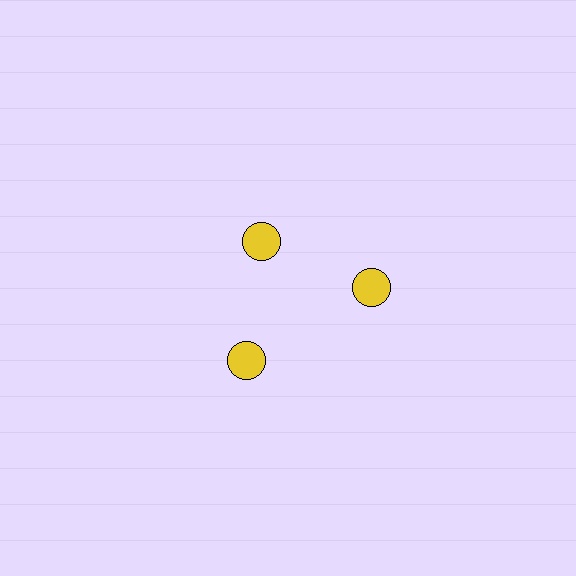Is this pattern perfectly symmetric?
No. The 3 yellow circles are arranged in a ring, but one element near the 11 o'clock position is pulled inward toward the center, breaking the 3-fold rotational symmetry.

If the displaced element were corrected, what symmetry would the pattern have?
It would have 3-fold rotational symmetry — the pattern would map onto itself every 120 degrees.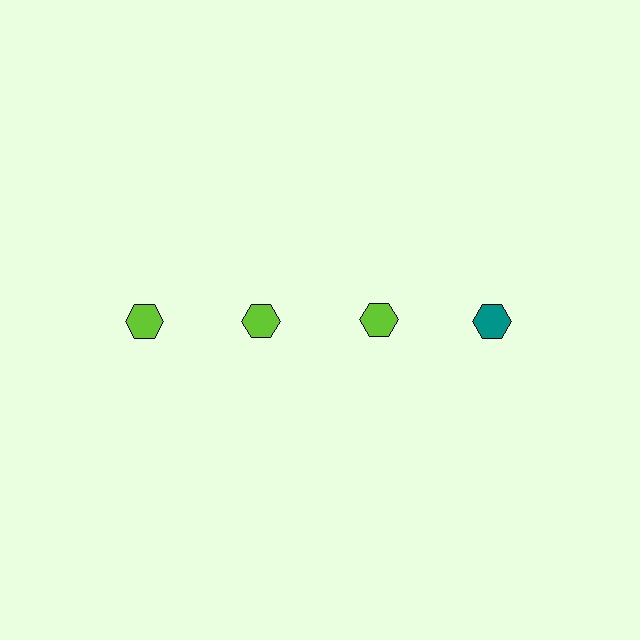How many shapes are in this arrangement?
There are 4 shapes arranged in a grid pattern.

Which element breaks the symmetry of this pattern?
The teal hexagon in the top row, second from right column breaks the symmetry. All other shapes are lime hexagons.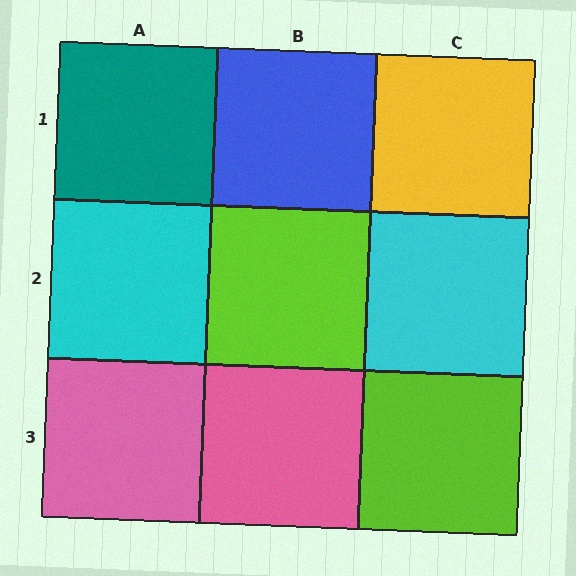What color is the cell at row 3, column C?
Lime.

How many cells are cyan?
2 cells are cyan.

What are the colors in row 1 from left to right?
Teal, blue, yellow.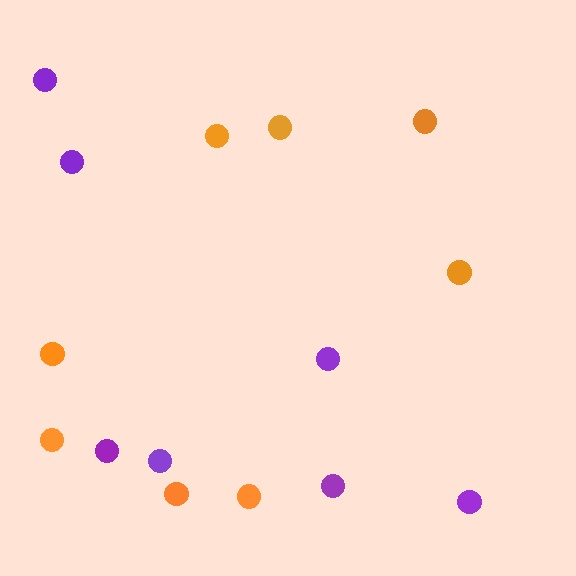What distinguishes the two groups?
There are 2 groups: one group of orange circles (8) and one group of purple circles (7).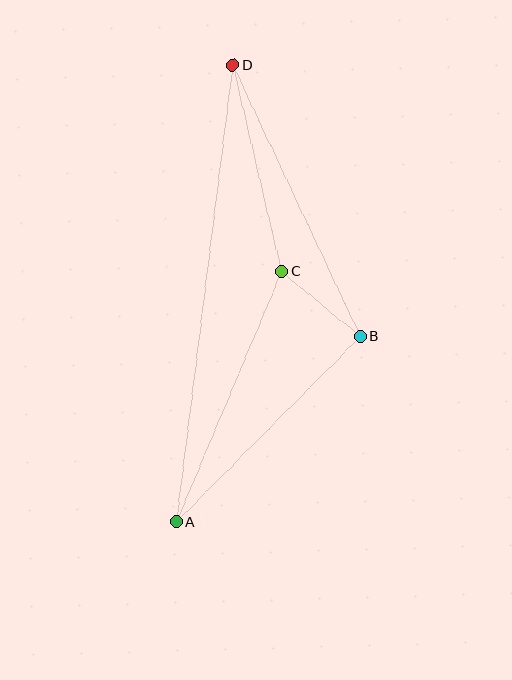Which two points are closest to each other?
Points B and C are closest to each other.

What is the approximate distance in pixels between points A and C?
The distance between A and C is approximately 272 pixels.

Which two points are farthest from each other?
Points A and D are farthest from each other.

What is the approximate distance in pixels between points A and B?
The distance between A and B is approximately 262 pixels.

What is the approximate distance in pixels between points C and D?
The distance between C and D is approximately 212 pixels.